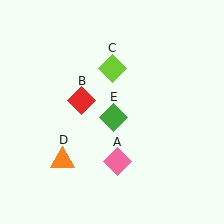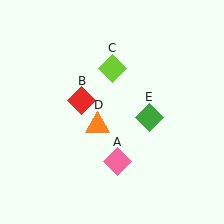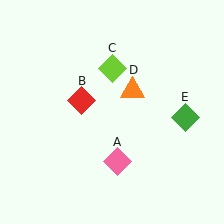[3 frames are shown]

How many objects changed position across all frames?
2 objects changed position: orange triangle (object D), green diamond (object E).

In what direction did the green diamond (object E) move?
The green diamond (object E) moved right.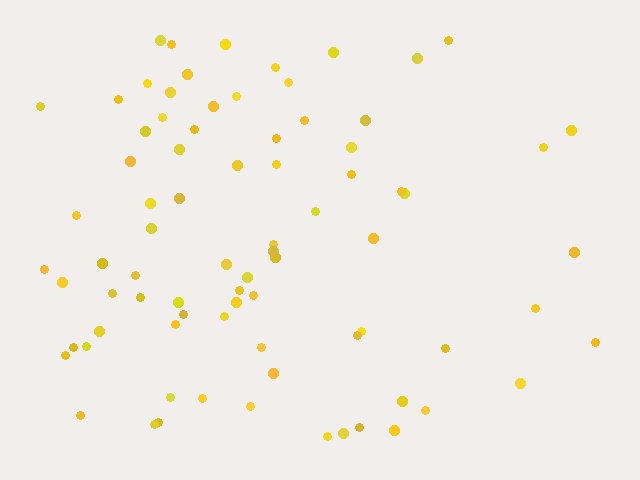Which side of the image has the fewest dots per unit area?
The right.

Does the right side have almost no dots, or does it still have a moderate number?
Still a moderate number, just noticeably fewer than the left.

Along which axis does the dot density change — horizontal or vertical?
Horizontal.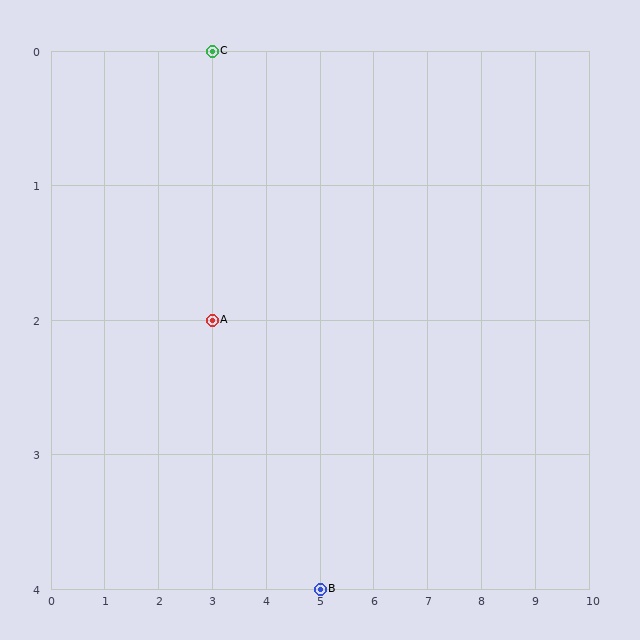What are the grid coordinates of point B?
Point B is at grid coordinates (5, 4).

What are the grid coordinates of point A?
Point A is at grid coordinates (3, 2).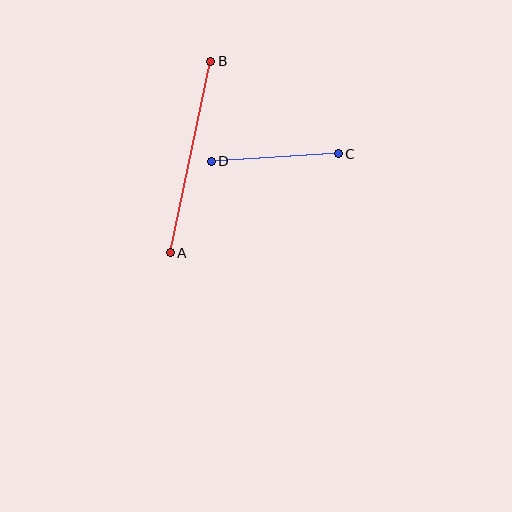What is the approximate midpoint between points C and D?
The midpoint is at approximately (275, 157) pixels.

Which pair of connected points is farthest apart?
Points A and B are farthest apart.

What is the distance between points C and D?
The distance is approximately 127 pixels.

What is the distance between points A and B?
The distance is approximately 196 pixels.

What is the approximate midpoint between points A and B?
The midpoint is at approximately (190, 157) pixels.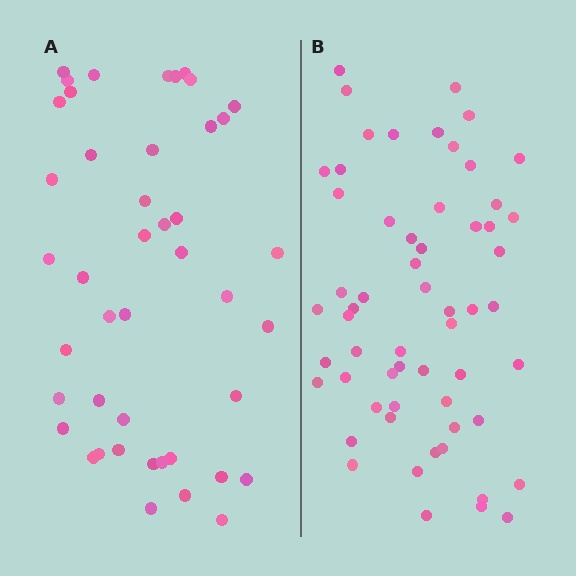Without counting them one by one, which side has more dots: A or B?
Region B (the right region) has more dots.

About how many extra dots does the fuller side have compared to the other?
Region B has approximately 15 more dots than region A.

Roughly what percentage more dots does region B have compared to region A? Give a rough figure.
About 35% more.